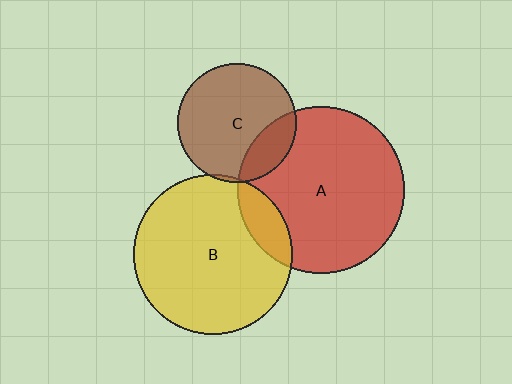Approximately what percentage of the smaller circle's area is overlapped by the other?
Approximately 5%.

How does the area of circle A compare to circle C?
Approximately 2.0 times.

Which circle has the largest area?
Circle A (red).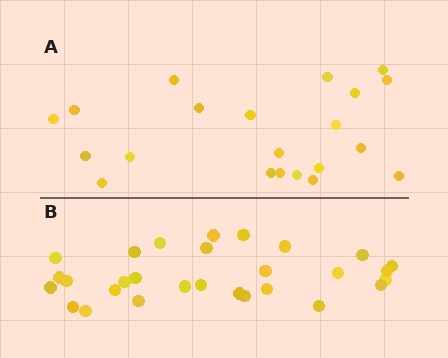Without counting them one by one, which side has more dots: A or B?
Region B (the bottom region) has more dots.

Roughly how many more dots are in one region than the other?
Region B has roughly 8 or so more dots than region A.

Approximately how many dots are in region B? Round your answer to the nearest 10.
About 30 dots. (The exact count is 29, which rounds to 30.)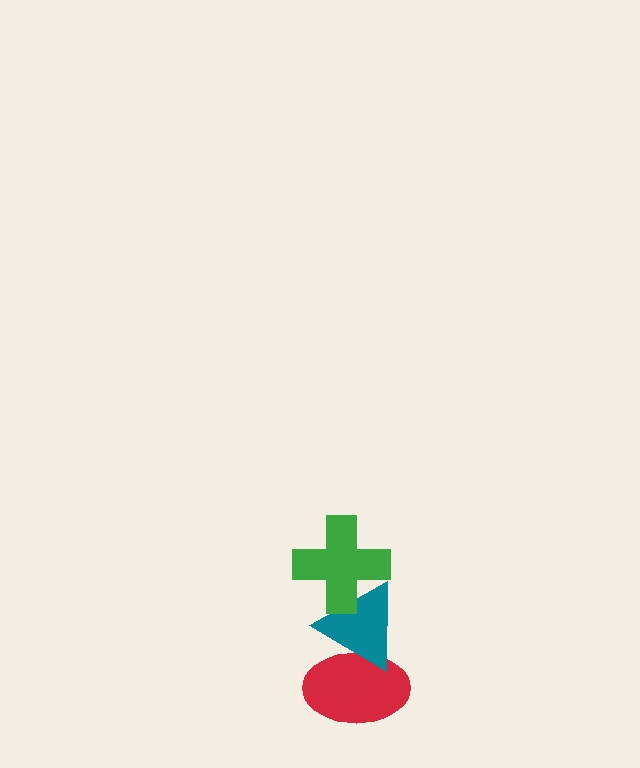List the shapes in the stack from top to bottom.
From top to bottom: the green cross, the teal triangle, the red ellipse.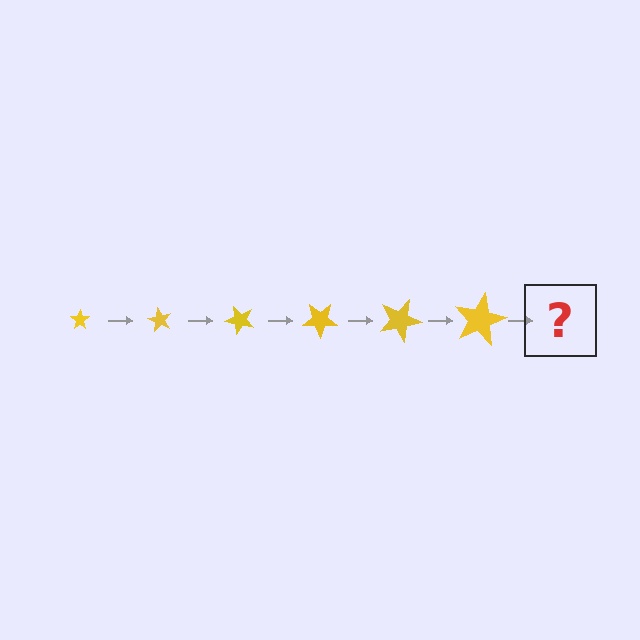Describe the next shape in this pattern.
It should be a star, larger than the previous one and rotated 360 degrees from the start.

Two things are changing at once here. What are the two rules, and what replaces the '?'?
The two rules are that the star grows larger each step and it rotates 60 degrees each step. The '?' should be a star, larger than the previous one and rotated 360 degrees from the start.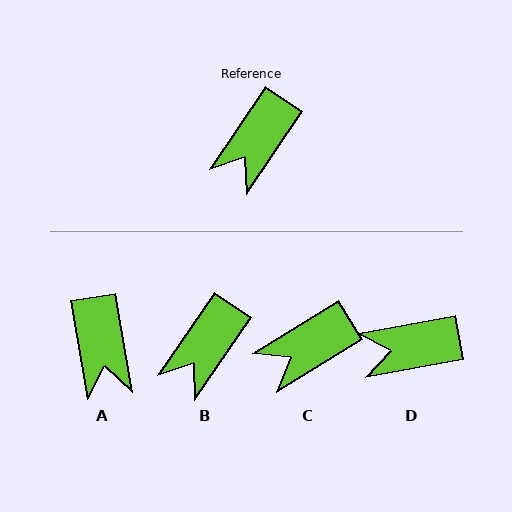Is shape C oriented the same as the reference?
No, it is off by about 24 degrees.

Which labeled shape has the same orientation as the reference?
B.